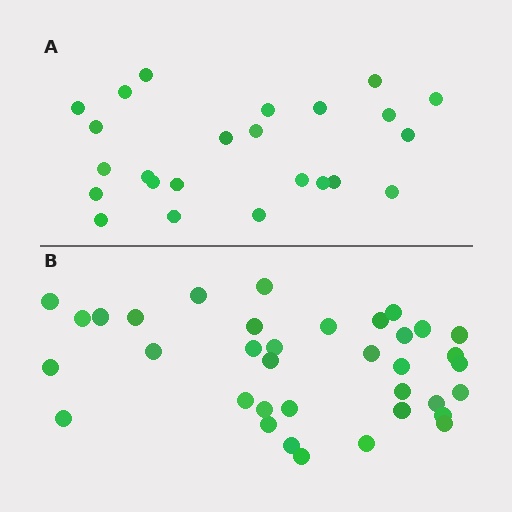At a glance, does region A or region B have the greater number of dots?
Region B (the bottom region) has more dots.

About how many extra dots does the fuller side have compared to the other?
Region B has roughly 12 or so more dots than region A.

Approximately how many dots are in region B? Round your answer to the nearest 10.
About 40 dots. (The exact count is 36, which rounds to 40.)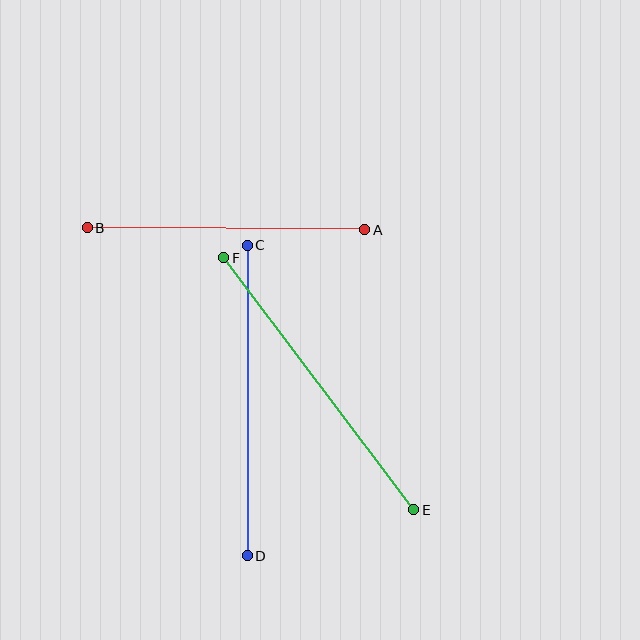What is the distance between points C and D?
The distance is approximately 310 pixels.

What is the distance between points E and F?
The distance is approximately 315 pixels.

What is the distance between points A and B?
The distance is approximately 277 pixels.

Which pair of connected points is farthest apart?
Points E and F are farthest apart.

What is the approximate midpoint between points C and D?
The midpoint is at approximately (247, 400) pixels.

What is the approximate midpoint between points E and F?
The midpoint is at approximately (319, 384) pixels.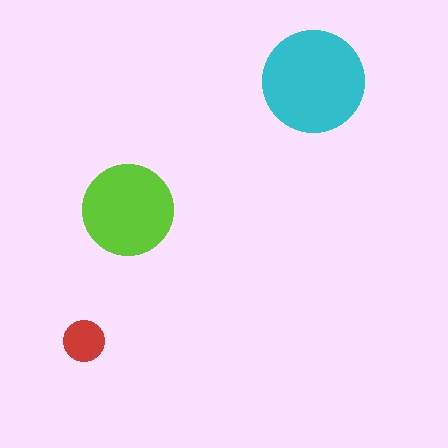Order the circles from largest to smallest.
the cyan one, the lime one, the red one.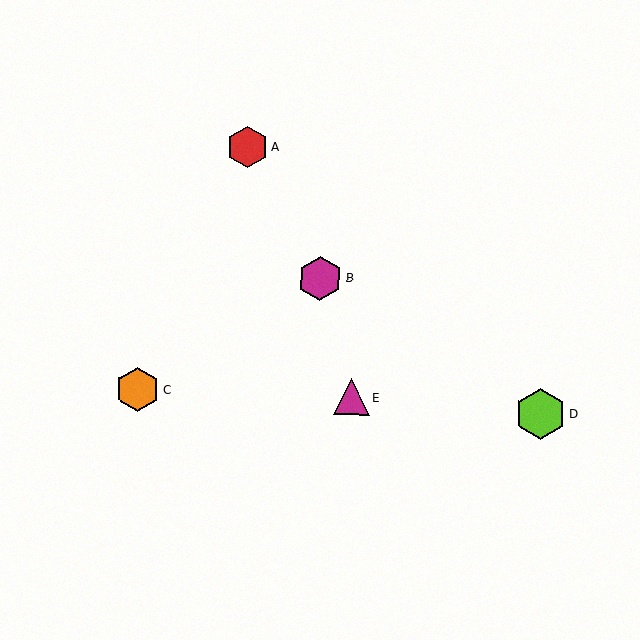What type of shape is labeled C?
Shape C is an orange hexagon.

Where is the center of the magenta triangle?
The center of the magenta triangle is at (352, 397).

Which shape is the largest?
The lime hexagon (labeled D) is the largest.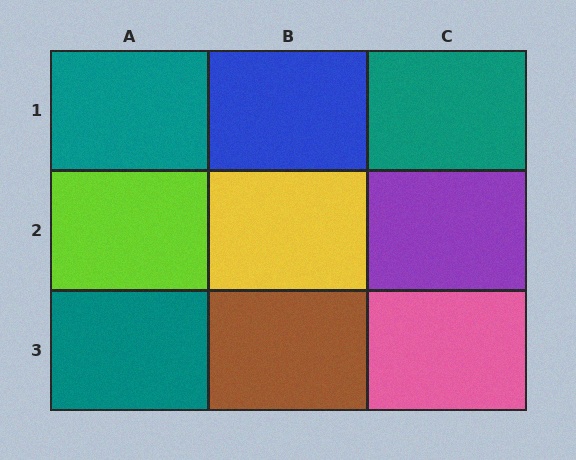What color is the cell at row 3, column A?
Teal.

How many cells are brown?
1 cell is brown.